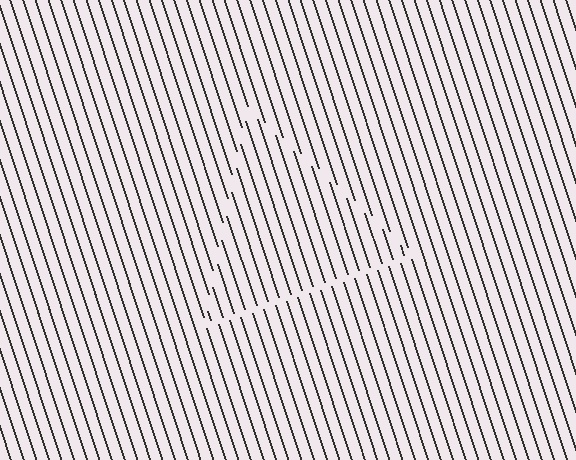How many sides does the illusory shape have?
3 sides — the line-ends trace a triangle.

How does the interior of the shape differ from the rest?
The interior of the shape contains the same grating, shifted by half a period — the contour is defined by the phase discontinuity where line-ends from the inner and outer gratings abut.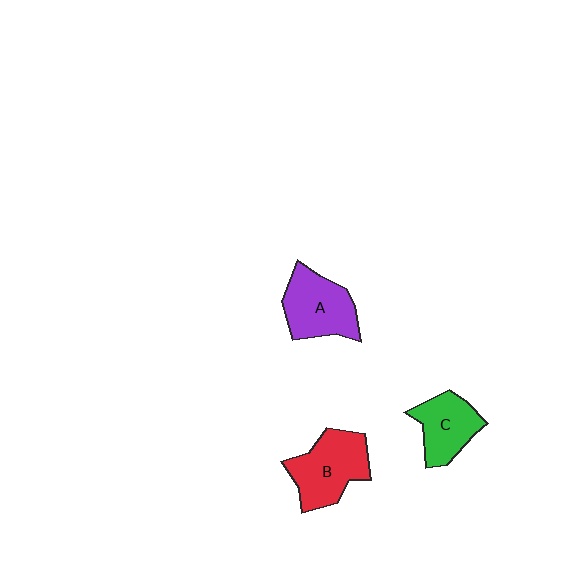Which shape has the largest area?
Shape B (red).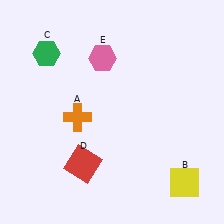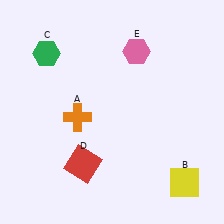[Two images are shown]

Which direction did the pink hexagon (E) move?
The pink hexagon (E) moved right.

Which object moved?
The pink hexagon (E) moved right.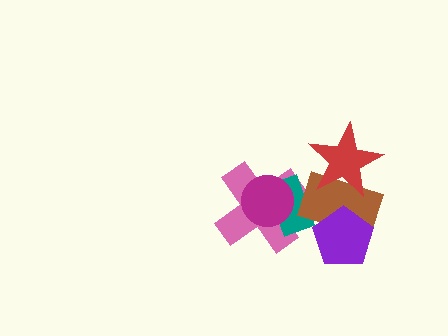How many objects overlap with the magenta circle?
2 objects overlap with the magenta circle.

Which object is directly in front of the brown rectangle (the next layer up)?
The purple pentagon is directly in front of the brown rectangle.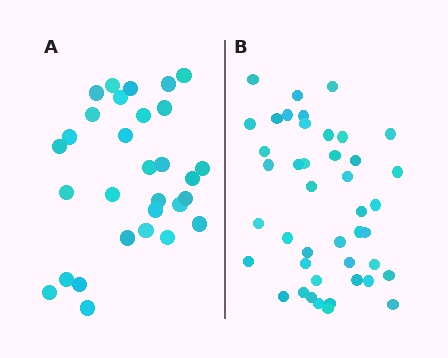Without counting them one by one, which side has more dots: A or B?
Region B (the right region) has more dots.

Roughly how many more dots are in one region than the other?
Region B has approximately 15 more dots than region A.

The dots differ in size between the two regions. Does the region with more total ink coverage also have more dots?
No. Region A has more total ink coverage because its dots are larger, but region B actually contains more individual dots. Total area can be misleading — the number of items is what matters here.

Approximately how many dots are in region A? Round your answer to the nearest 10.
About 30 dots.